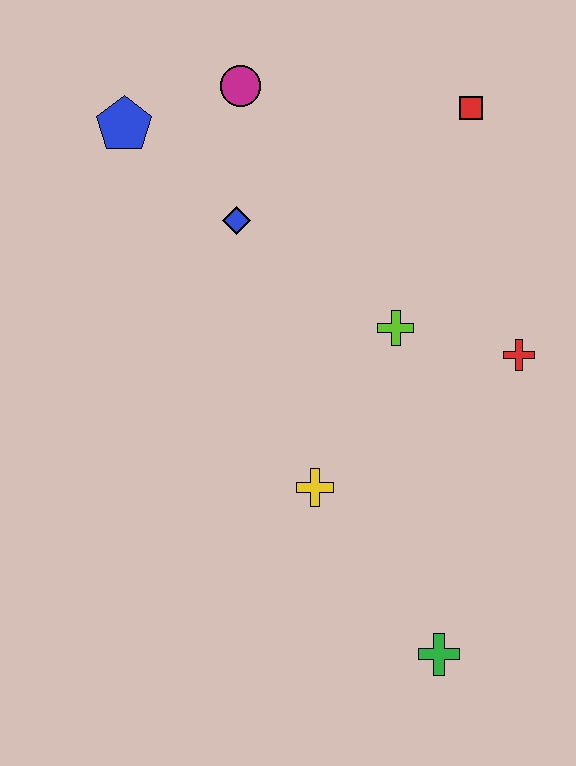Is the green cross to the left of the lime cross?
No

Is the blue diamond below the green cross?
No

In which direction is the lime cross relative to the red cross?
The lime cross is to the left of the red cross.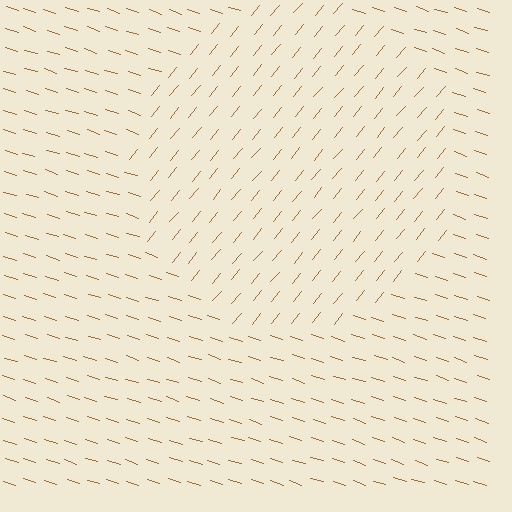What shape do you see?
I see a circle.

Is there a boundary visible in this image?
Yes, there is a texture boundary formed by a change in line orientation.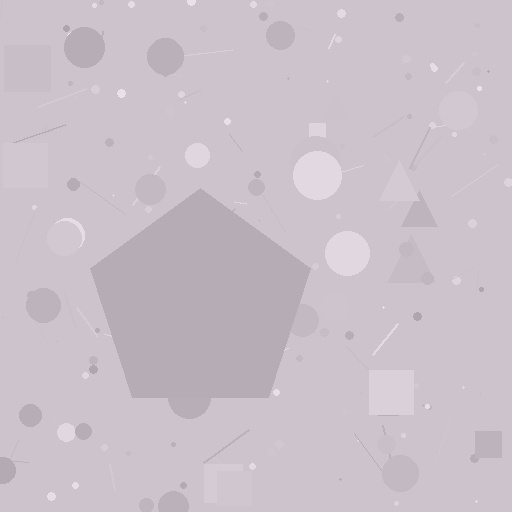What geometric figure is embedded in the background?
A pentagon is embedded in the background.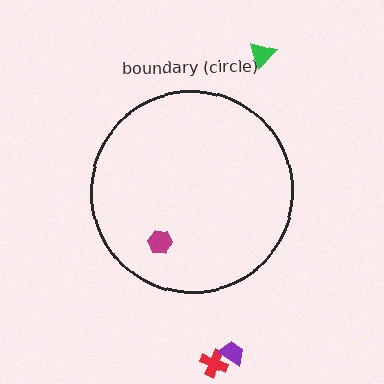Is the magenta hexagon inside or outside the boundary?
Inside.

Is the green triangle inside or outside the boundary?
Outside.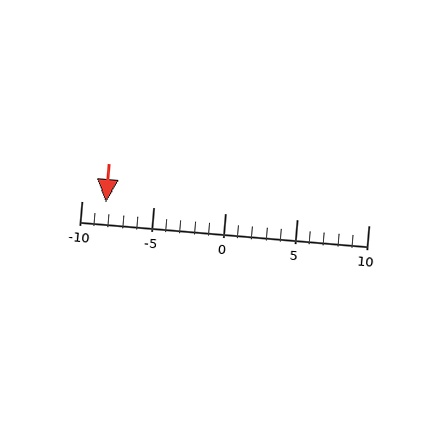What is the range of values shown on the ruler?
The ruler shows values from -10 to 10.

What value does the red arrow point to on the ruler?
The red arrow points to approximately -8.